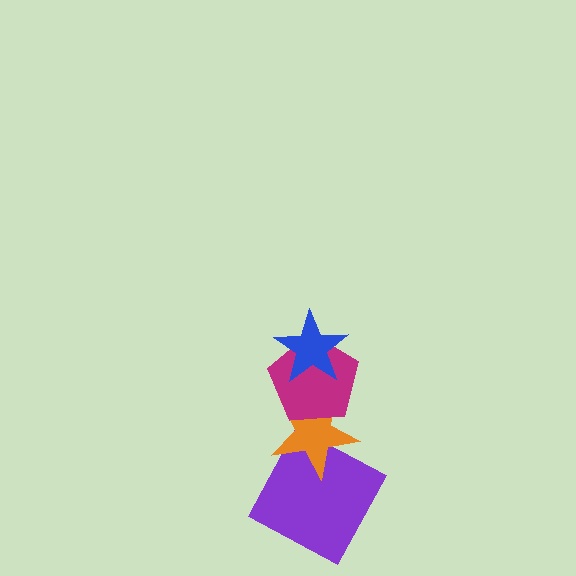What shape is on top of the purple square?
The orange star is on top of the purple square.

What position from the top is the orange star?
The orange star is 3rd from the top.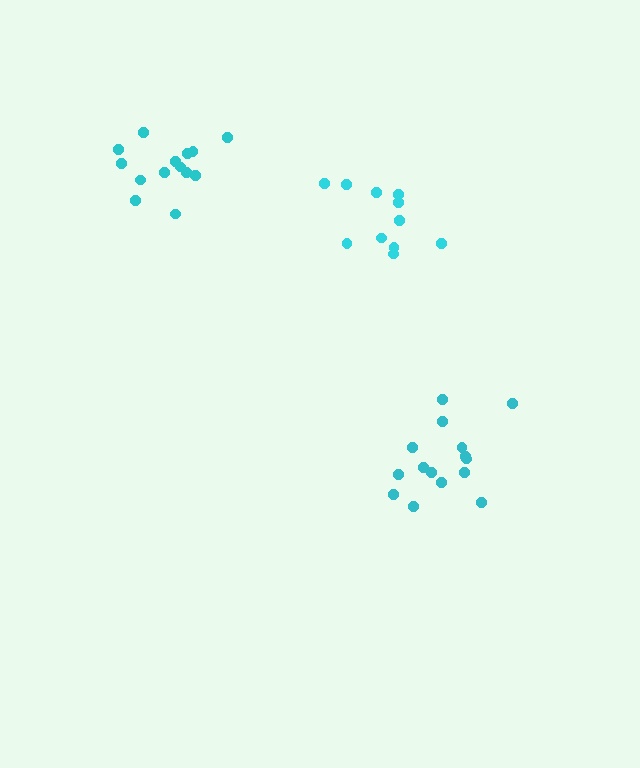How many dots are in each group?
Group 1: 15 dots, Group 2: 11 dots, Group 3: 15 dots (41 total).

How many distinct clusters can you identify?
There are 3 distinct clusters.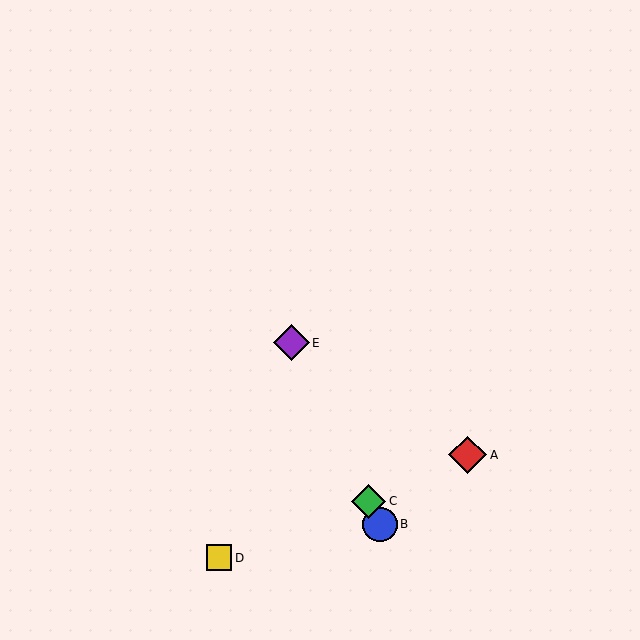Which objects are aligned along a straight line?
Objects B, C, E are aligned along a straight line.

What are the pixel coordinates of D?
Object D is at (219, 558).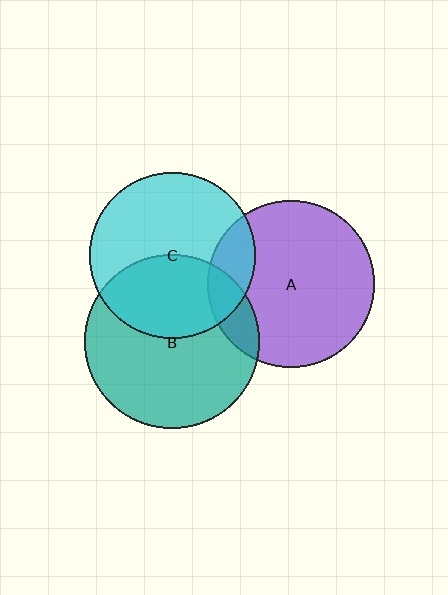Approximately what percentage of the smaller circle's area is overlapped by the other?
Approximately 15%.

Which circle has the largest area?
Circle B (teal).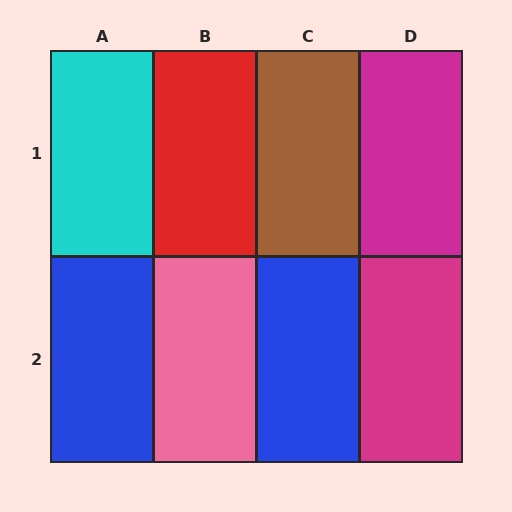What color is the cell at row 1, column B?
Red.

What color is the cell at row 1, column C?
Brown.